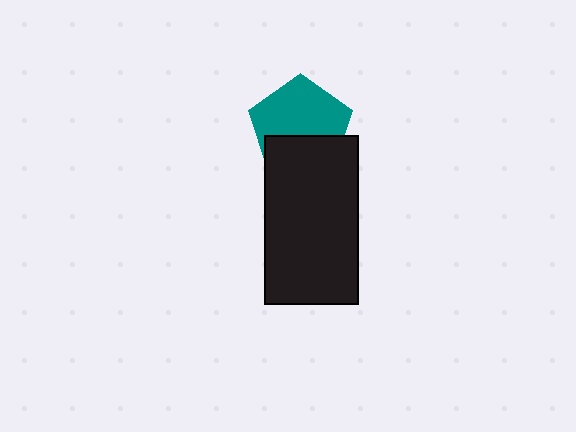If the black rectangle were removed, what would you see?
You would see the complete teal pentagon.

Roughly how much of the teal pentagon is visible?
About half of it is visible (roughly 62%).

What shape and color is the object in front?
The object in front is a black rectangle.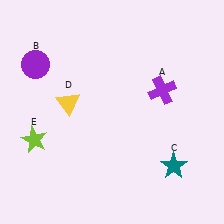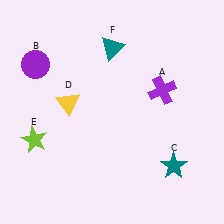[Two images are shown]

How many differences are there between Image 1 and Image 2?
There is 1 difference between the two images.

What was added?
A teal triangle (F) was added in Image 2.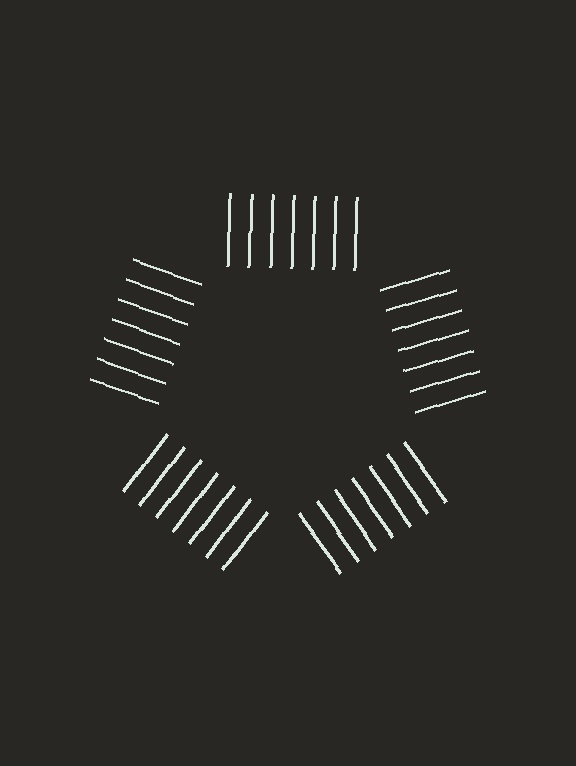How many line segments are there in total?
35 — 7 along each of the 5 edges.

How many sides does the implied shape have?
5 sides — the line-ends trace a pentagon.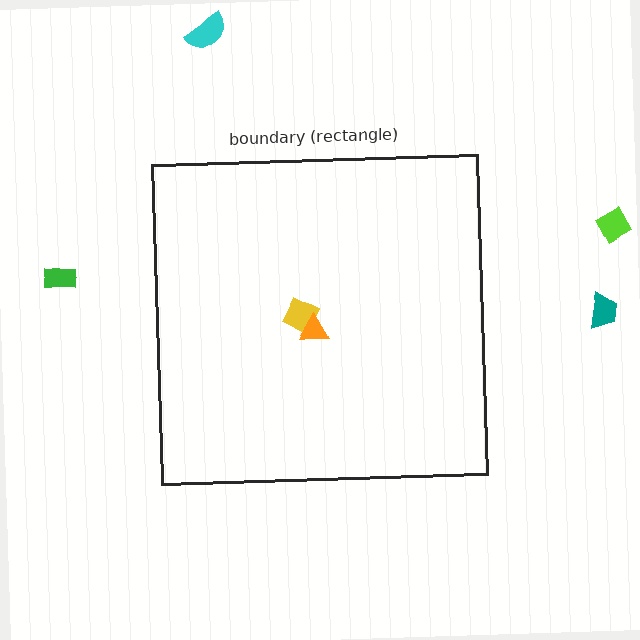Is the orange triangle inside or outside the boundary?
Inside.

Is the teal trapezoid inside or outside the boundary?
Outside.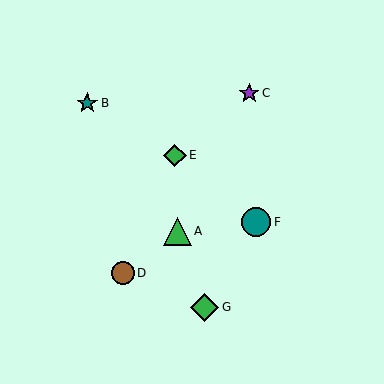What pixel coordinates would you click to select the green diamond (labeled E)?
Click at (175, 155) to select the green diamond E.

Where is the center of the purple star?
The center of the purple star is at (249, 93).